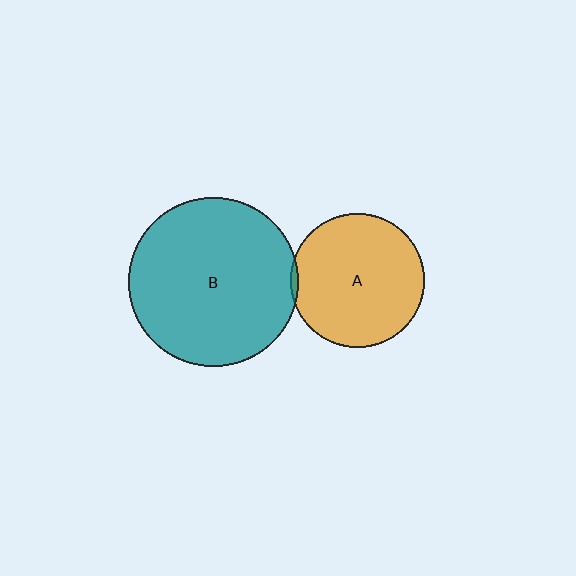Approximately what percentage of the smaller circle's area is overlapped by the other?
Approximately 5%.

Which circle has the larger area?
Circle B (teal).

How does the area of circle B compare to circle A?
Approximately 1.6 times.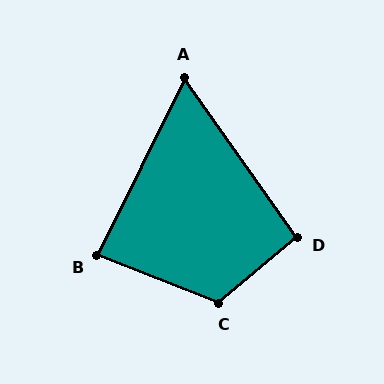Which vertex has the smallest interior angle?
A, at approximately 62 degrees.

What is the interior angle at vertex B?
Approximately 85 degrees (approximately right).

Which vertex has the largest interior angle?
C, at approximately 118 degrees.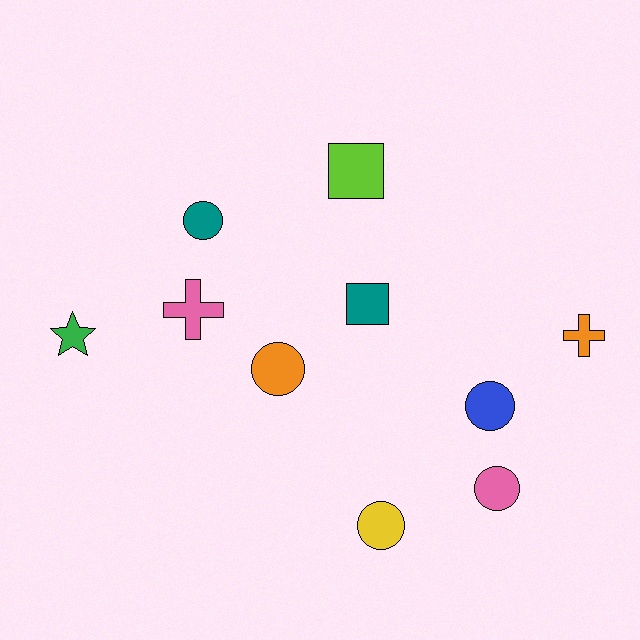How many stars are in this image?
There is 1 star.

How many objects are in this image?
There are 10 objects.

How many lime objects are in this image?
There is 1 lime object.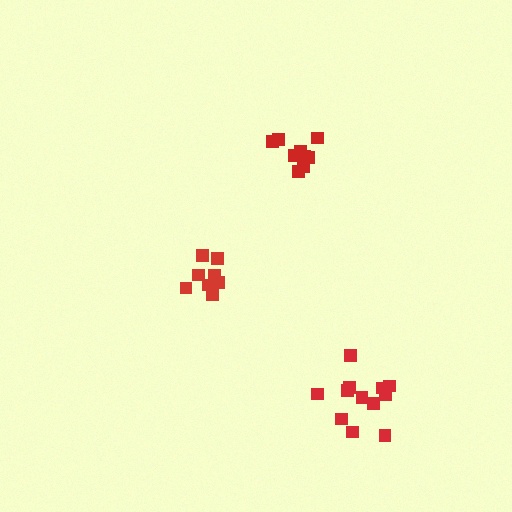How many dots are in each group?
Group 1: 10 dots, Group 2: 12 dots, Group 3: 8 dots (30 total).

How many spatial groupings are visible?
There are 3 spatial groupings.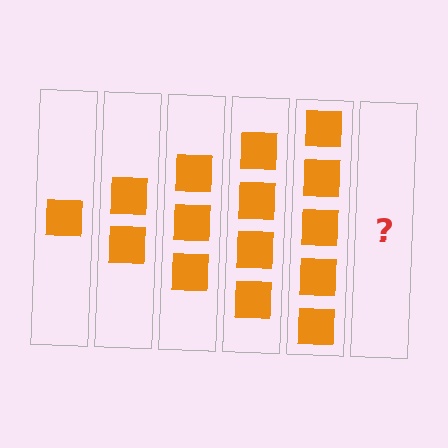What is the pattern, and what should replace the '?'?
The pattern is that each step adds one more square. The '?' should be 6 squares.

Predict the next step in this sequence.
The next step is 6 squares.